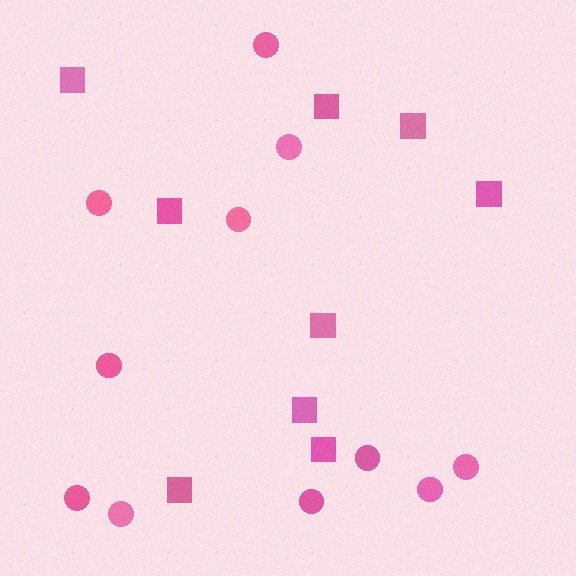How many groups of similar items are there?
There are 2 groups: one group of circles (11) and one group of squares (9).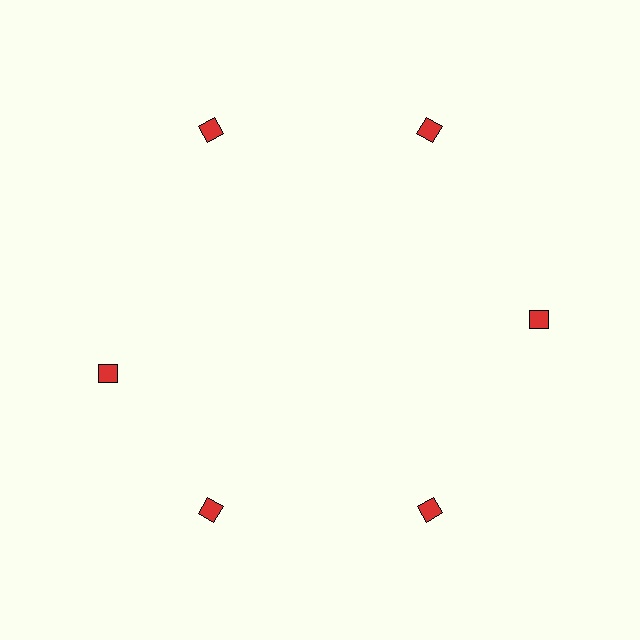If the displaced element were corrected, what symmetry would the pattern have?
It would have 6-fold rotational symmetry — the pattern would map onto itself every 60 degrees.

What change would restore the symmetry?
The symmetry would be restored by rotating it back into even spacing with its neighbors so that all 6 diamonds sit at equal angles and equal distance from the center.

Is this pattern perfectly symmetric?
No. The 6 red diamonds are arranged in a ring, but one element near the 9 o'clock position is rotated out of alignment along the ring, breaking the 6-fold rotational symmetry.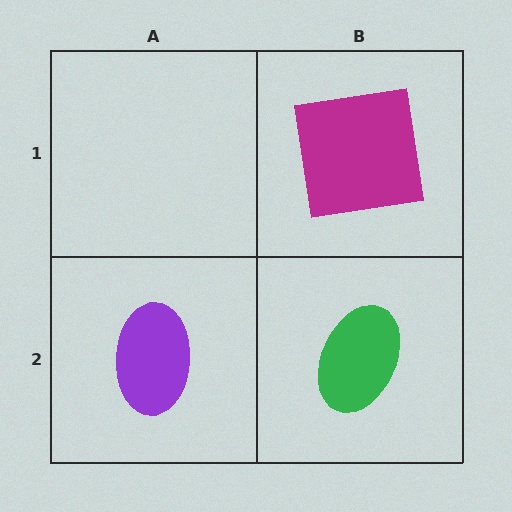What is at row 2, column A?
A purple ellipse.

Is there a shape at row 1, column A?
No, that cell is empty.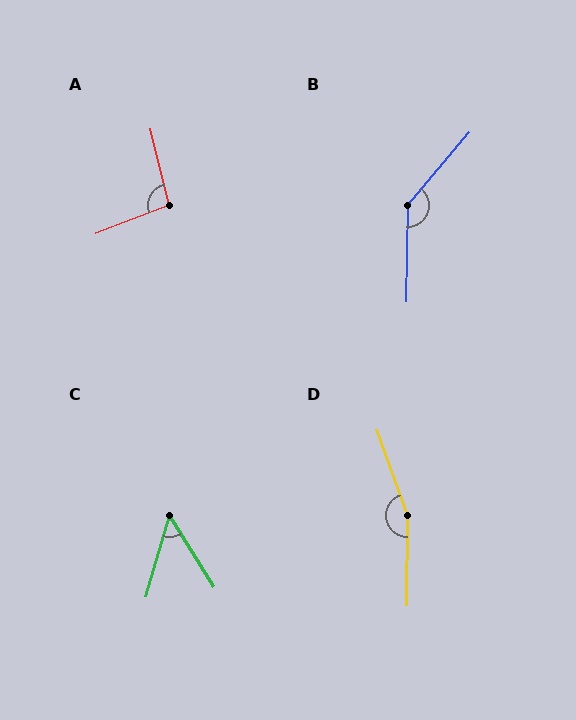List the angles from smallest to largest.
C (47°), A (97°), B (141°), D (160°).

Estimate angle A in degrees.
Approximately 97 degrees.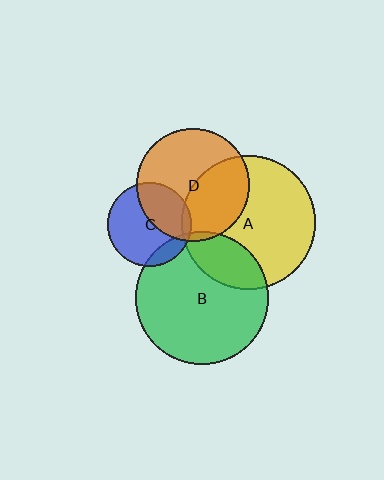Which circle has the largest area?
Circle A (yellow).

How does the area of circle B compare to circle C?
Approximately 2.5 times.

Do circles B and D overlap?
Yes.